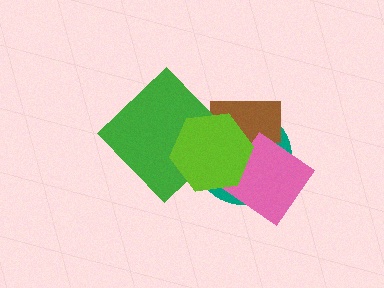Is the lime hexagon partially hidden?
No, no other shape covers it.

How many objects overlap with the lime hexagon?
4 objects overlap with the lime hexagon.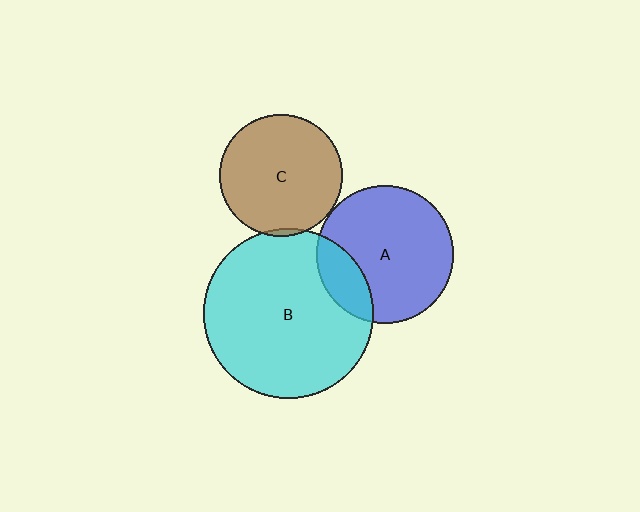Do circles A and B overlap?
Yes.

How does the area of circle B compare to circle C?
Approximately 1.9 times.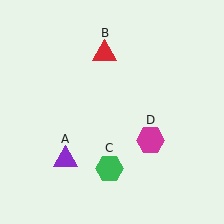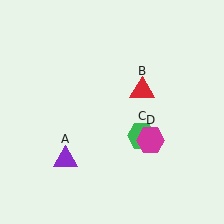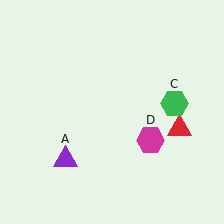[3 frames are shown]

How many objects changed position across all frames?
2 objects changed position: red triangle (object B), green hexagon (object C).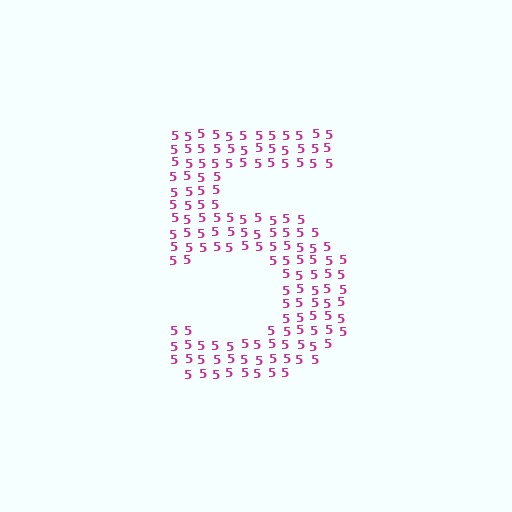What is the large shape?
The large shape is the digit 5.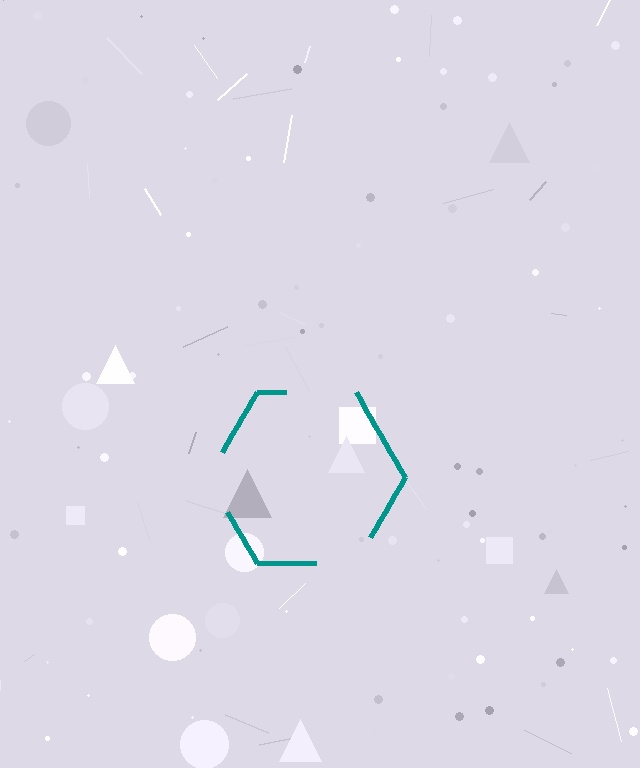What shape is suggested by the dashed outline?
The dashed outline suggests a hexagon.